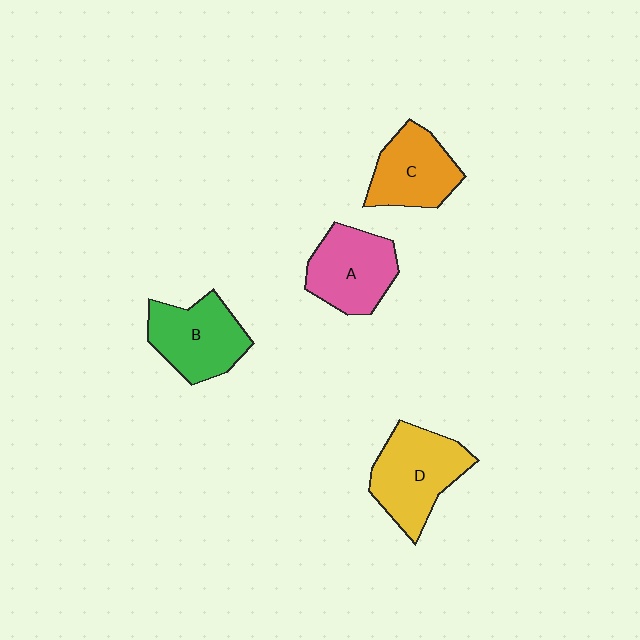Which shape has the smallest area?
Shape C (orange).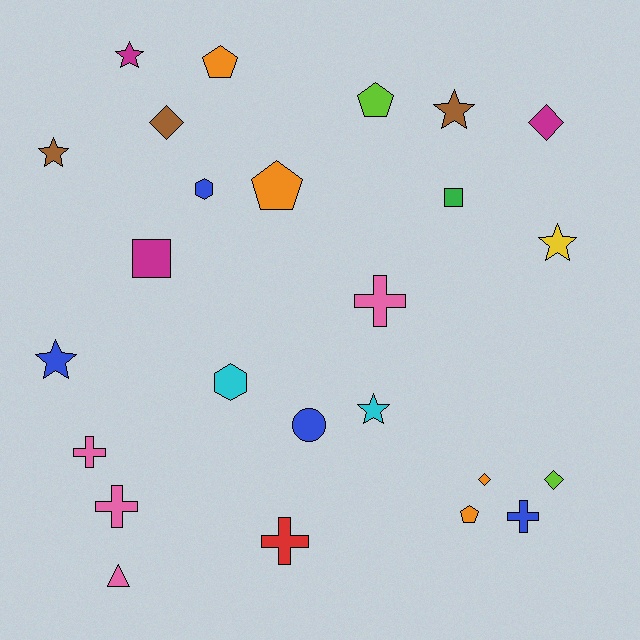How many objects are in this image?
There are 25 objects.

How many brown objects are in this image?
There are 3 brown objects.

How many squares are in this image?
There are 2 squares.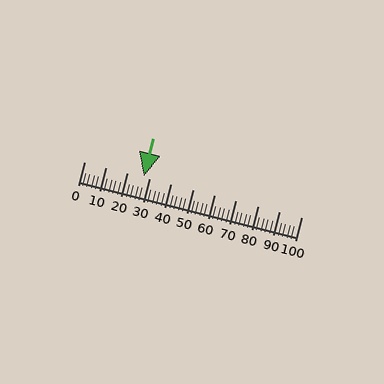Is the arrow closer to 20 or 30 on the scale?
The arrow is closer to 30.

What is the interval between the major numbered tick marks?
The major tick marks are spaced 10 units apart.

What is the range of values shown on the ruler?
The ruler shows values from 0 to 100.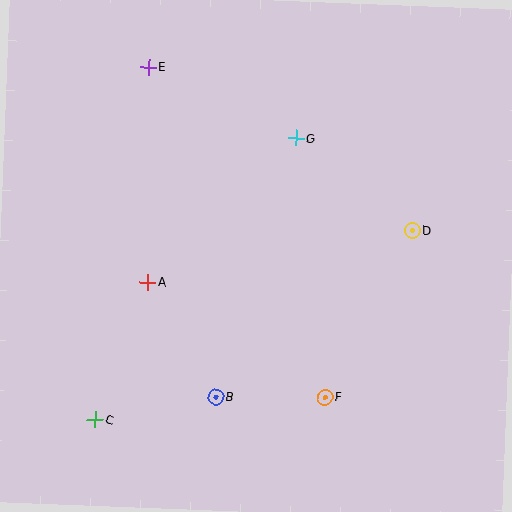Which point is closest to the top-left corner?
Point E is closest to the top-left corner.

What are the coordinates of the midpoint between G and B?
The midpoint between G and B is at (256, 268).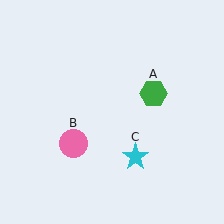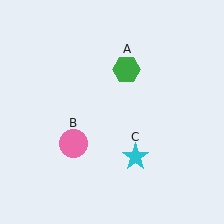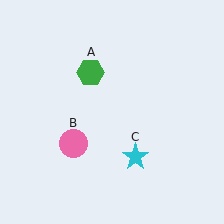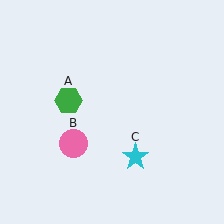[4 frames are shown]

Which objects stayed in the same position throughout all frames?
Pink circle (object B) and cyan star (object C) remained stationary.